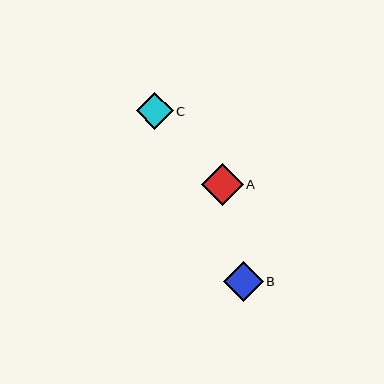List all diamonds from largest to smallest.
From largest to smallest: A, B, C.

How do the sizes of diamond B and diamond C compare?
Diamond B and diamond C are approximately the same size.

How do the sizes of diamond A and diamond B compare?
Diamond A and diamond B are approximately the same size.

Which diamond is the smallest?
Diamond C is the smallest with a size of approximately 37 pixels.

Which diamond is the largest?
Diamond A is the largest with a size of approximately 42 pixels.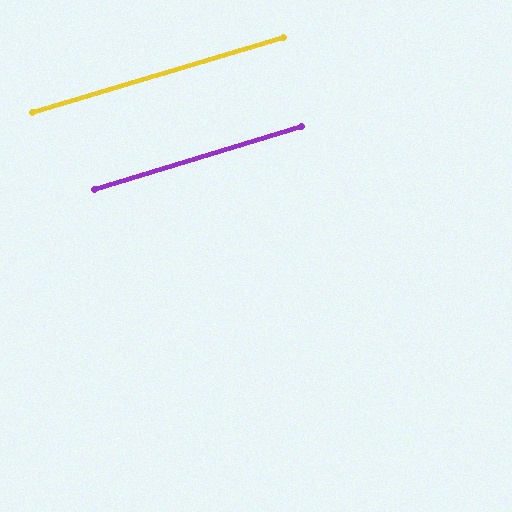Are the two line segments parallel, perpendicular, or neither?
Parallel — their directions differ by only 0.3°.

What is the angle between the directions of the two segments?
Approximately 0 degrees.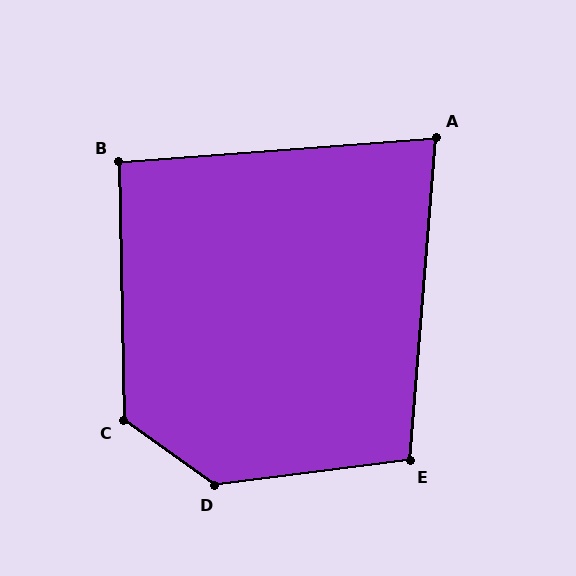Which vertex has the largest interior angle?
D, at approximately 137 degrees.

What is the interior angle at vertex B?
Approximately 93 degrees (approximately right).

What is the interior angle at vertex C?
Approximately 127 degrees (obtuse).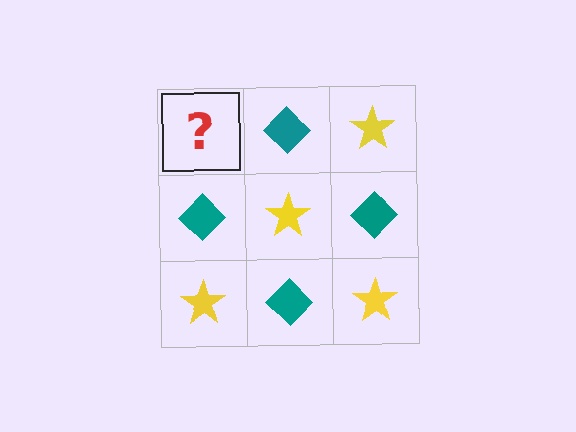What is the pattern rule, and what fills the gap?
The rule is that it alternates yellow star and teal diamond in a checkerboard pattern. The gap should be filled with a yellow star.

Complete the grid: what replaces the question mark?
The question mark should be replaced with a yellow star.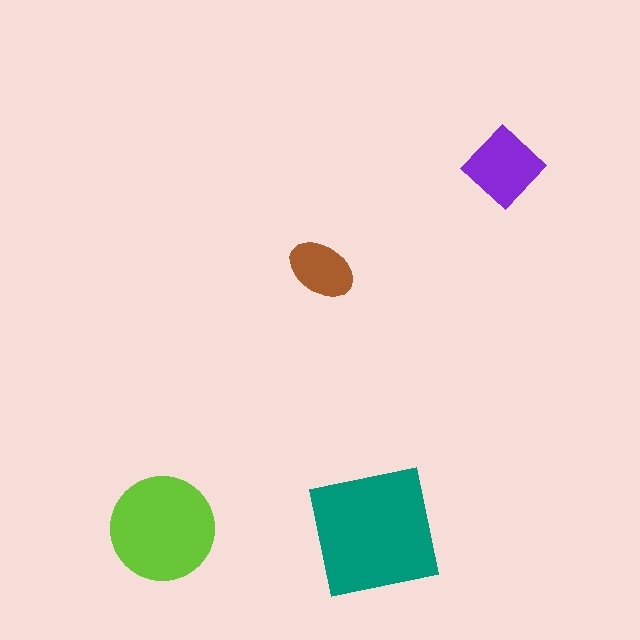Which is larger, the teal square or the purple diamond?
The teal square.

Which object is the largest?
The teal square.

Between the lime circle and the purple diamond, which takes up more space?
The lime circle.